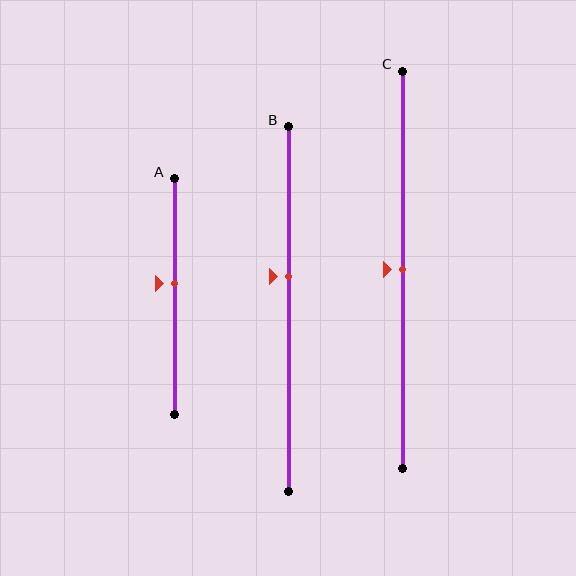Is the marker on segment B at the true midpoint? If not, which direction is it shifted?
No, the marker on segment B is shifted upward by about 9% of the segment length.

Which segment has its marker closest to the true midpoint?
Segment C has its marker closest to the true midpoint.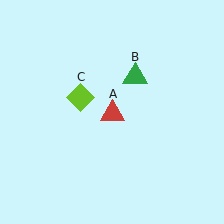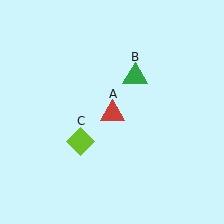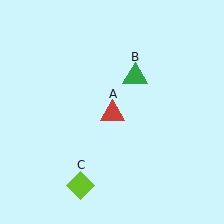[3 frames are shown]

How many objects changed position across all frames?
1 object changed position: lime diamond (object C).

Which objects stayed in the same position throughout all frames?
Red triangle (object A) and green triangle (object B) remained stationary.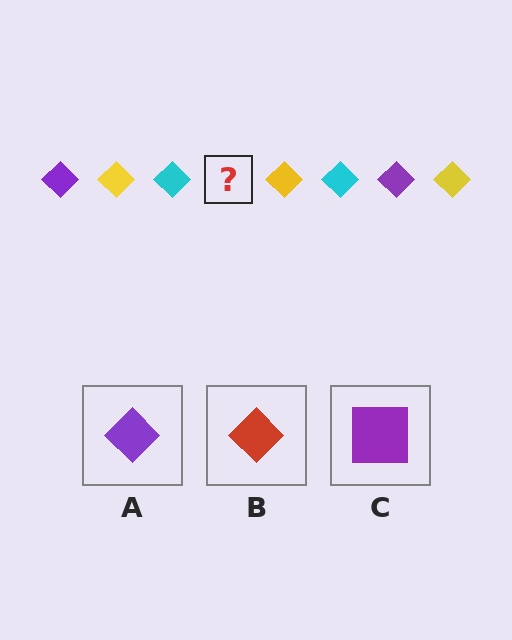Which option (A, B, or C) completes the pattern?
A.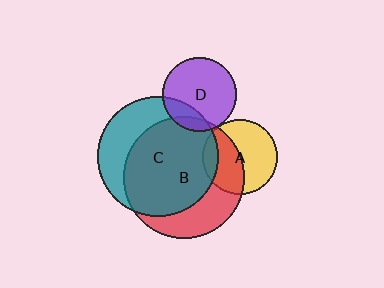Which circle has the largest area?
Circle B (red).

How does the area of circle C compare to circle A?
Approximately 2.6 times.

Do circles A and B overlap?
Yes.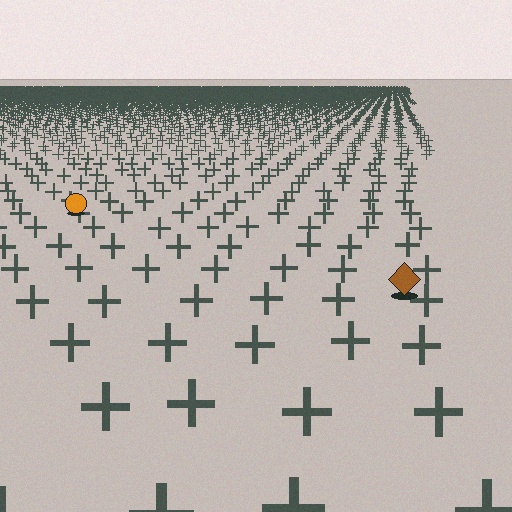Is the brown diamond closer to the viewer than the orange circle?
Yes. The brown diamond is closer — you can tell from the texture gradient: the ground texture is coarser near it.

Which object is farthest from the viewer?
The orange circle is farthest from the viewer. It appears smaller and the ground texture around it is denser.